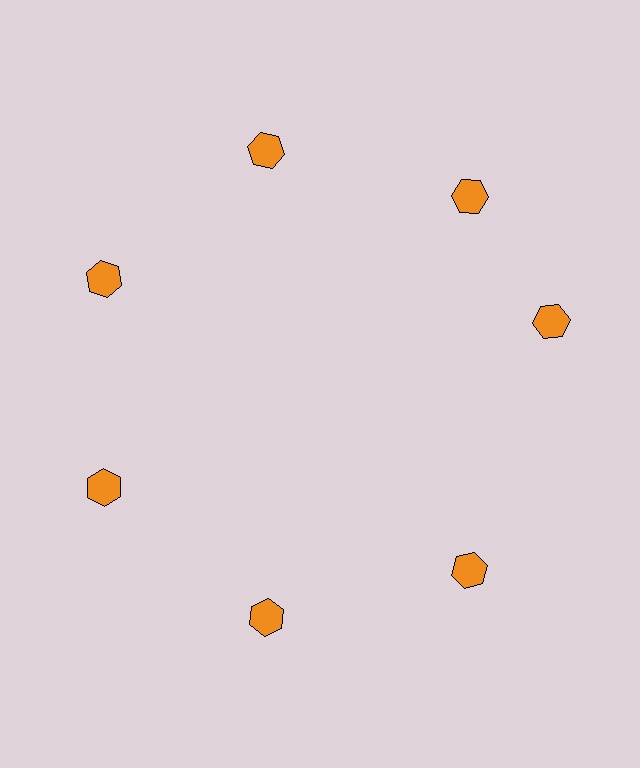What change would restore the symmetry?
The symmetry would be restored by rotating it back into even spacing with its neighbors so that all 7 hexagons sit at equal angles and equal distance from the center.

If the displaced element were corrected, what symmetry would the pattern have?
It would have 7-fold rotational symmetry — the pattern would map onto itself every 51 degrees.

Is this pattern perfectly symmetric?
No. The 7 orange hexagons are arranged in a ring, but one element near the 3 o'clock position is rotated out of alignment along the ring, breaking the 7-fold rotational symmetry.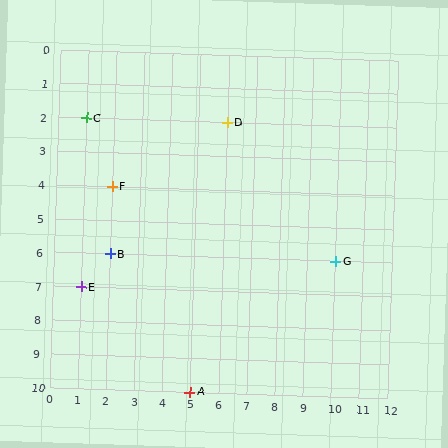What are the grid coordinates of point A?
Point A is at grid coordinates (5, 10).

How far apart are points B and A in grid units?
Points B and A are 3 columns and 4 rows apart (about 5.0 grid units diagonally).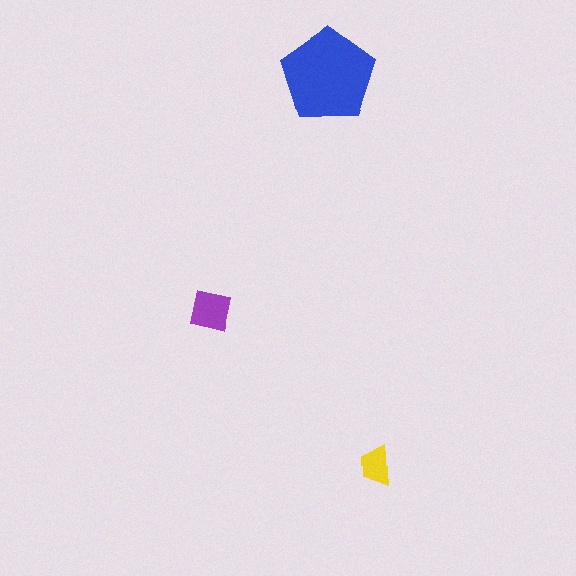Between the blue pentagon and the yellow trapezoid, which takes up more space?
The blue pentagon.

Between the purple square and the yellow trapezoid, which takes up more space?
The purple square.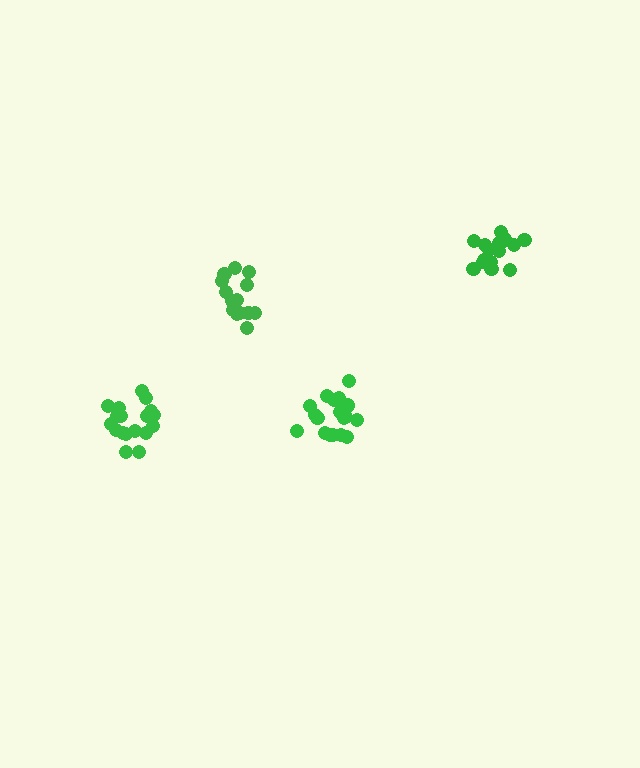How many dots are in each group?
Group 1: 15 dots, Group 2: 18 dots, Group 3: 18 dots, Group 4: 16 dots (67 total).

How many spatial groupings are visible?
There are 4 spatial groupings.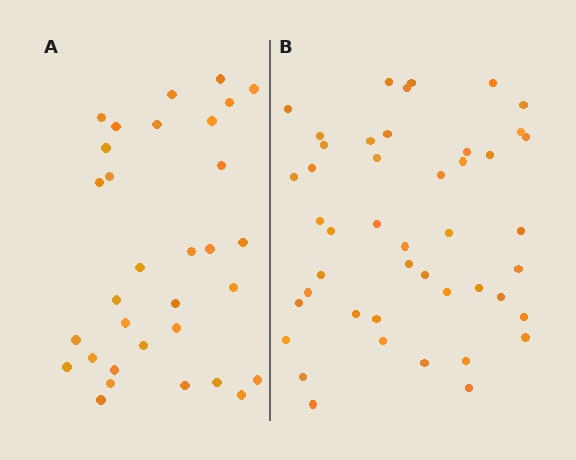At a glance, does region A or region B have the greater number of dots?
Region B (the right region) has more dots.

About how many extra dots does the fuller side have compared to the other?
Region B has approximately 15 more dots than region A.